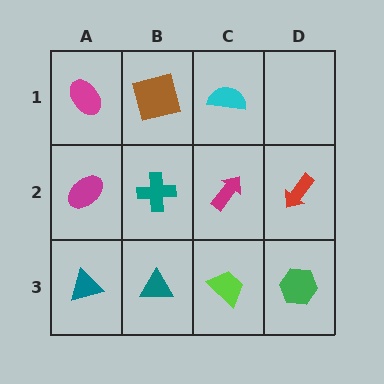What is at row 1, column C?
A cyan semicircle.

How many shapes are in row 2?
4 shapes.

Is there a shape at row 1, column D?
No, that cell is empty.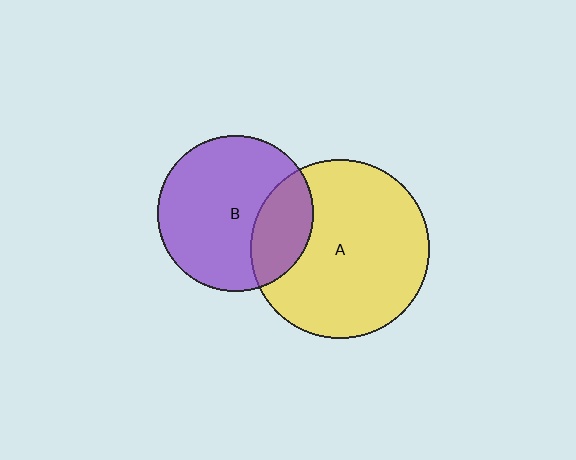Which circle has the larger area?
Circle A (yellow).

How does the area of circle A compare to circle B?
Approximately 1.3 times.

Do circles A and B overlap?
Yes.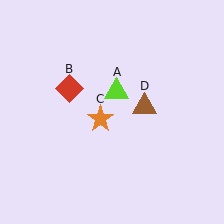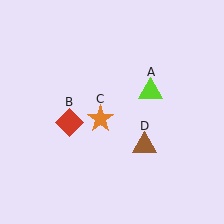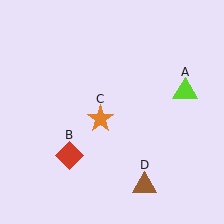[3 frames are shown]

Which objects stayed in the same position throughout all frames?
Orange star (object C) remained stationary.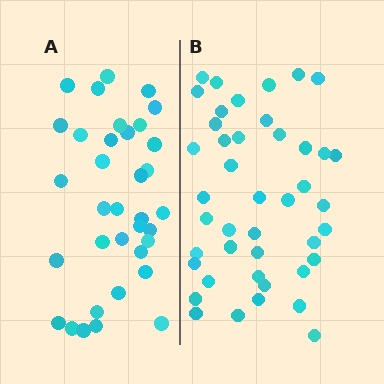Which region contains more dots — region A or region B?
Region B (the right region) has more dots.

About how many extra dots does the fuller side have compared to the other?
Region B has roughly 8 or so more dots than region A.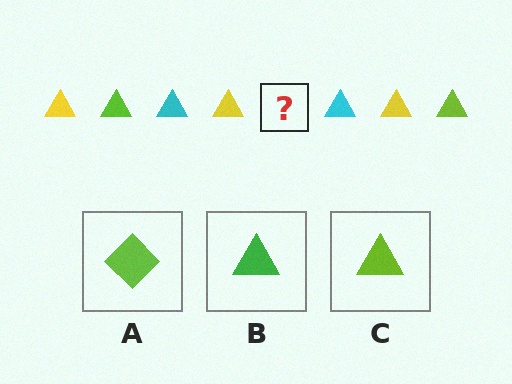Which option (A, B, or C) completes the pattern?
C.